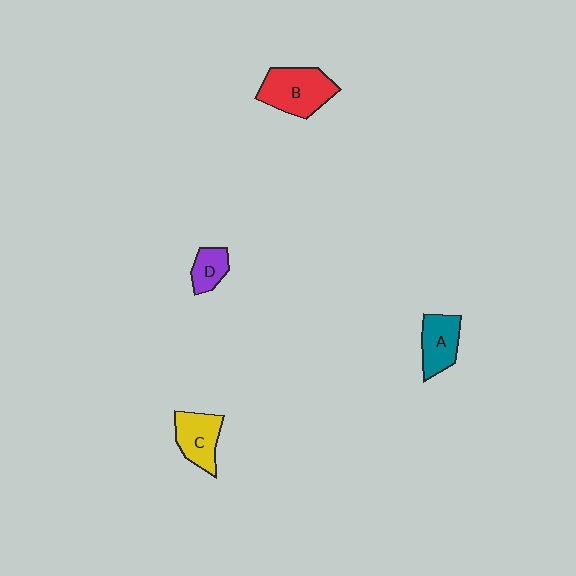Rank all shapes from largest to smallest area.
From largest to smallest: B (red), C (yellow), A (teal), D (purple).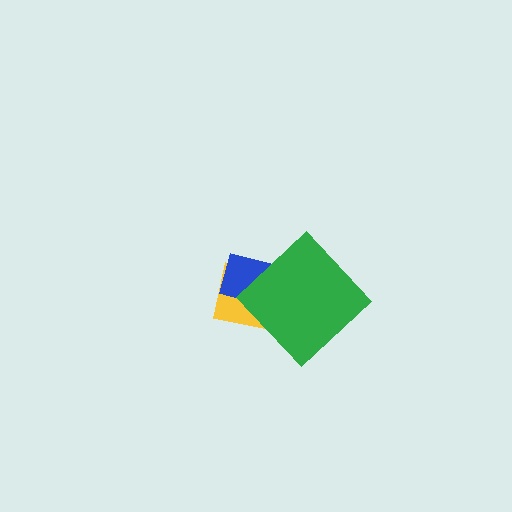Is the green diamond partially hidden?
No, no other shape covers it.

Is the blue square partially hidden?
Yes, it is partially covered by another shape.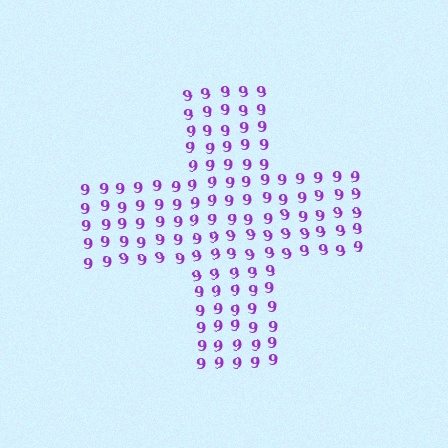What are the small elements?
The small elements are digit 9's.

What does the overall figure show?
The overall figure shows a cross.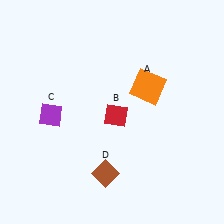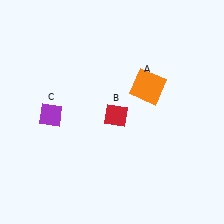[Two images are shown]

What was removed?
The brown diamond (D) was removed in Image 2.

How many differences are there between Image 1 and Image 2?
There is 1 difference between the two images.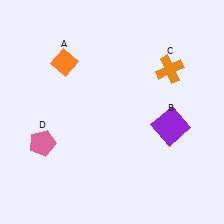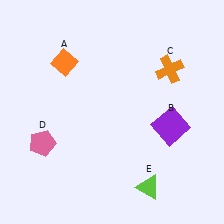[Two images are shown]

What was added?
A lime triangle (E) was added in Image 2.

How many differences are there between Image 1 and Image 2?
There is 1 difference between the two images.